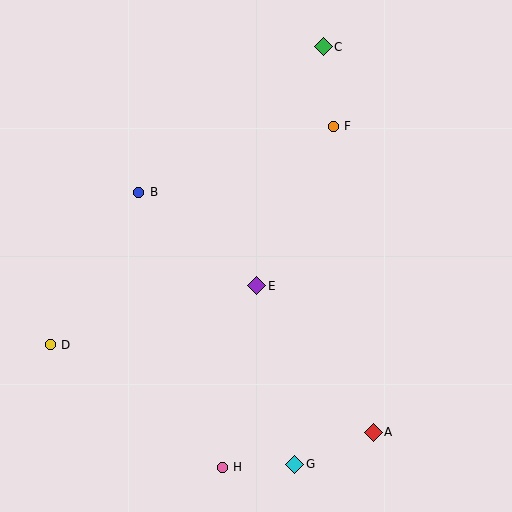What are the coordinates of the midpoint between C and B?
The midpoint between C and B is at (231, 119).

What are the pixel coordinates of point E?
Point E is at (257, 286).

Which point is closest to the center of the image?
Point E at (257, 286) is closest to the center.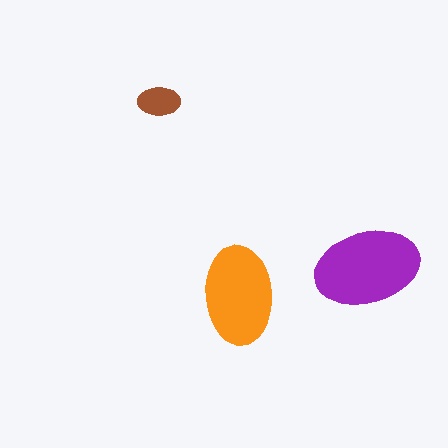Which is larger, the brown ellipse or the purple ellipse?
The purple one.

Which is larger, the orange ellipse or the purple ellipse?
The purple one.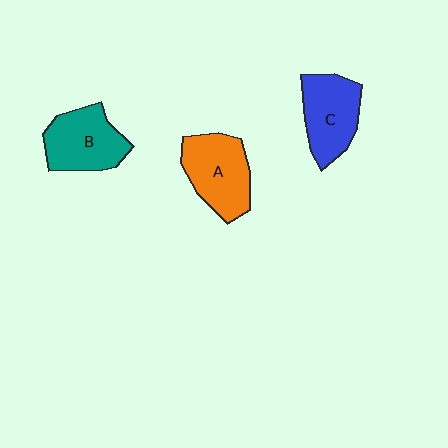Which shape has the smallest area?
Shape C (blue).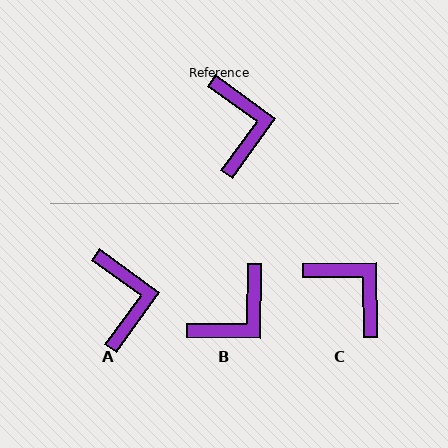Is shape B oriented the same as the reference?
No, it is off by about 54 degrees.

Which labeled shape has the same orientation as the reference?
A.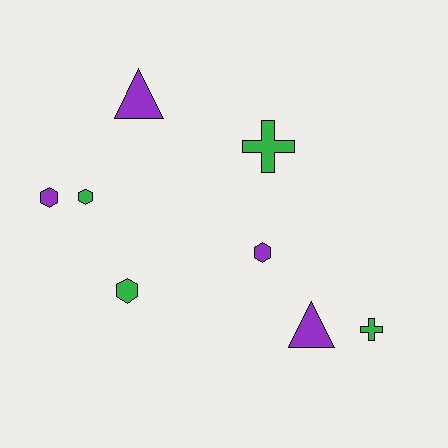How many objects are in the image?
There are 8 objects.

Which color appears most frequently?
Green, with 4 objects.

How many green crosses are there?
There are 2 green crosses.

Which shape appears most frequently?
Hexagon, with 4 objects.